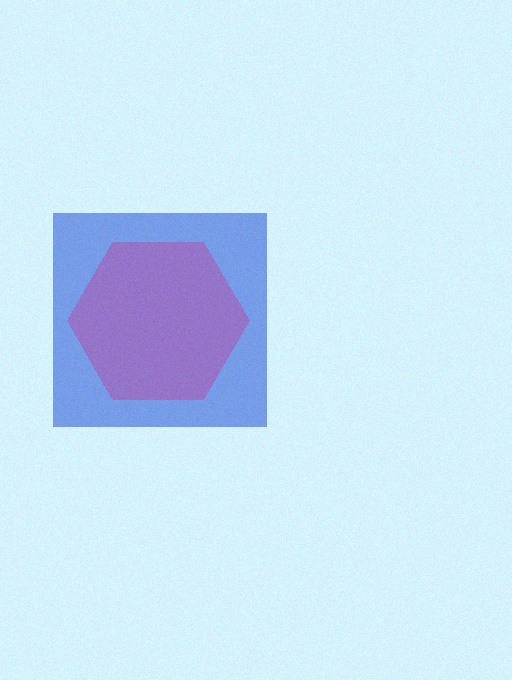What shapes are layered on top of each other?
The layered shapes are: a blue square, a magenta hexagon.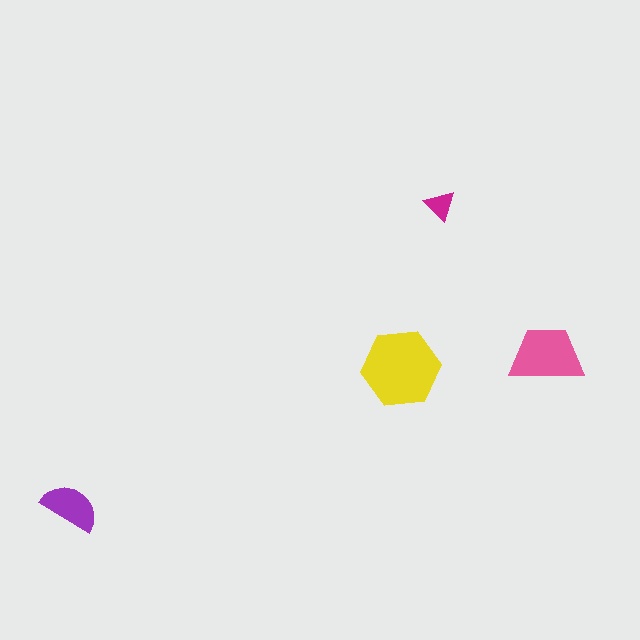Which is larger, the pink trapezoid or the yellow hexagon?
The yellow hexagon.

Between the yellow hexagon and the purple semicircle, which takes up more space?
The yellow hexagon.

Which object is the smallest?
The magenta triangle.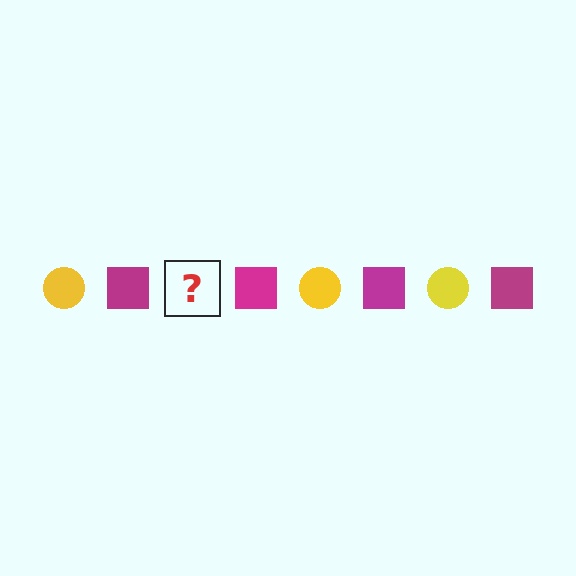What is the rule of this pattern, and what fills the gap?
The rule is that the pattern alternates between yellow circle and magenta square. The gap should be filled with a yellow circle.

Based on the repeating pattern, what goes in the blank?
The blank should be a yellow circle.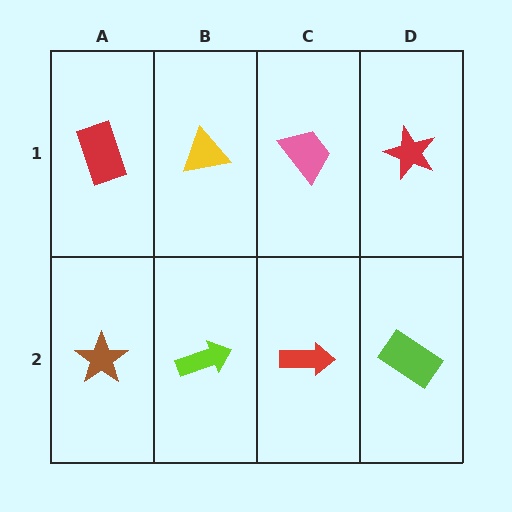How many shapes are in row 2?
4 shapes.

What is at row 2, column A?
A brown star.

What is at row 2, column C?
A red arrow.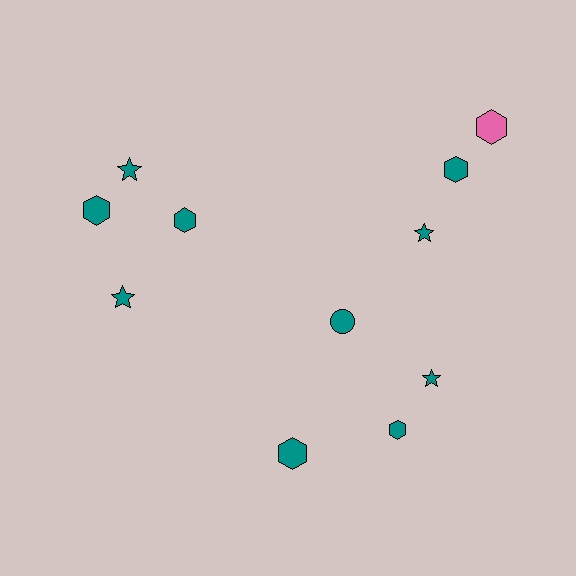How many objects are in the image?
There are 11 objects.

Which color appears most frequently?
Teal, with 10 objects.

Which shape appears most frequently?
Hexagon, with 6 objects.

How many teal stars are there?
There are 4 teal stars.